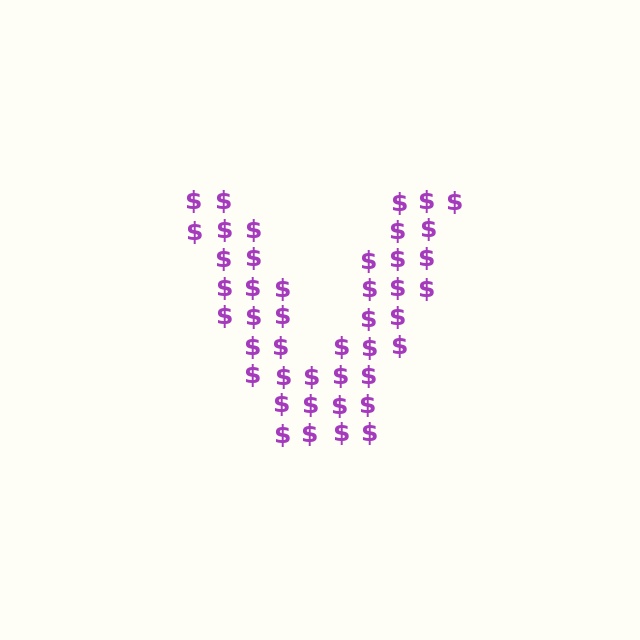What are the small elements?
The small elements are dollar signs.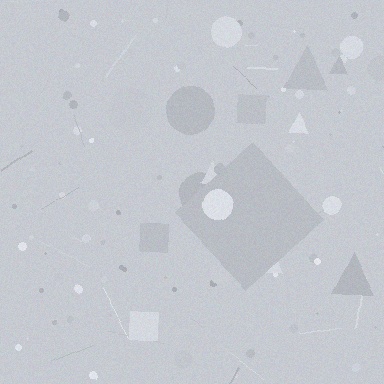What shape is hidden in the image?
A diamond is hidden in the image.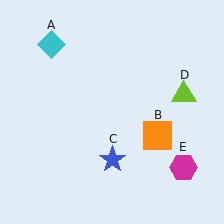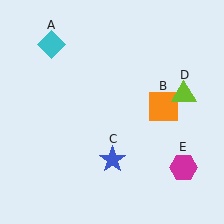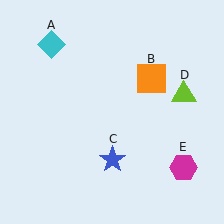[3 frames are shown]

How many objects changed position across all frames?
1 object changed position: orange square (object B).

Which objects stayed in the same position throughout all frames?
Cyan diamond (object A) and blue star (object C) and lime triangle (object D) and magenta hexagon (object E) remained stationary.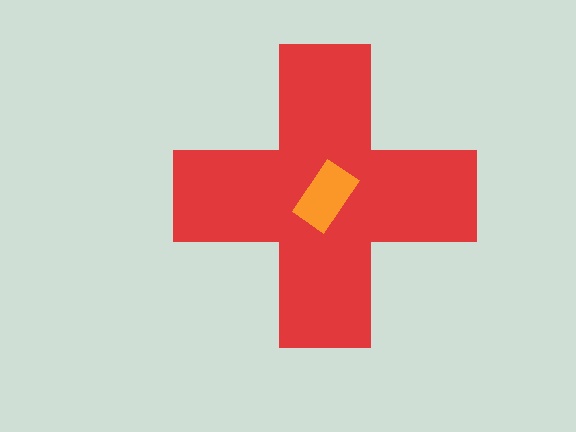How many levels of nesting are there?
2.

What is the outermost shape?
The red cross.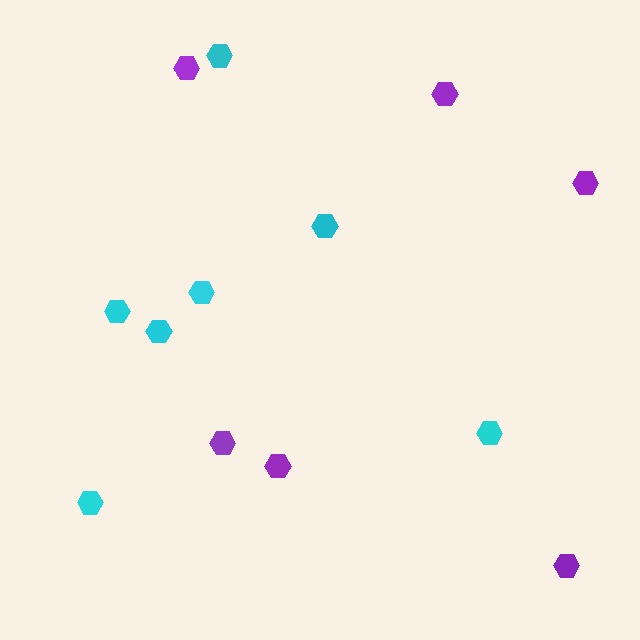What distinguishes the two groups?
There are 2 groups: one group of cyan hexagons (7) and one group of purple hexagons (6).